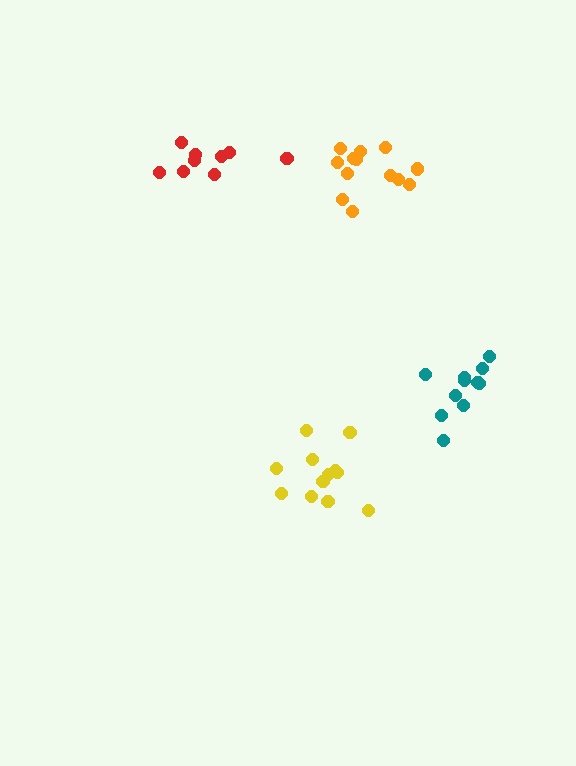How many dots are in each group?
Group 1: 9 dots, Group 2: 11 dots, Group 3: 12 dots, Group 4: 13 dots (45 total).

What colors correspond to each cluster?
The clusters are colored: red, teal, yellow, orange.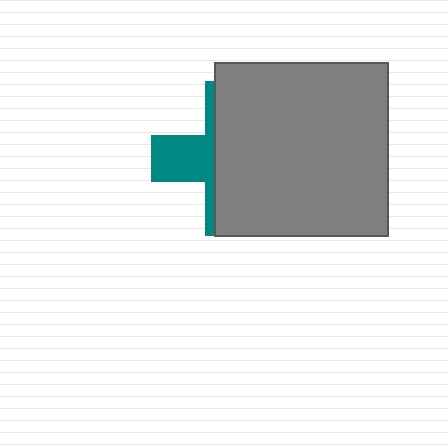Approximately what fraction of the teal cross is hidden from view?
Roughly 69% of the teal cross is hidden behind the gray square.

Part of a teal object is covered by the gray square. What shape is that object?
It is a cross.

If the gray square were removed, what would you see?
You would see the complete teal cross.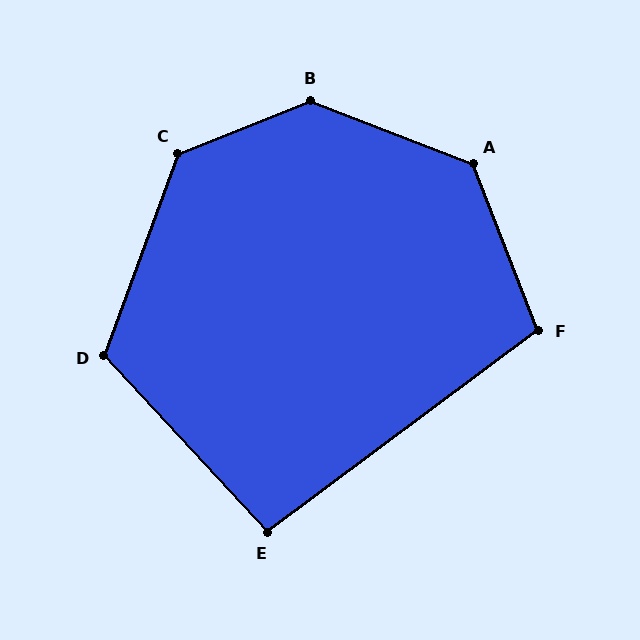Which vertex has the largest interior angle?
B, at approximately 138 degrees.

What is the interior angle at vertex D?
Approximately 117 degrees (obtuse).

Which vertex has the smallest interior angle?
E, at approximately 96 degrees.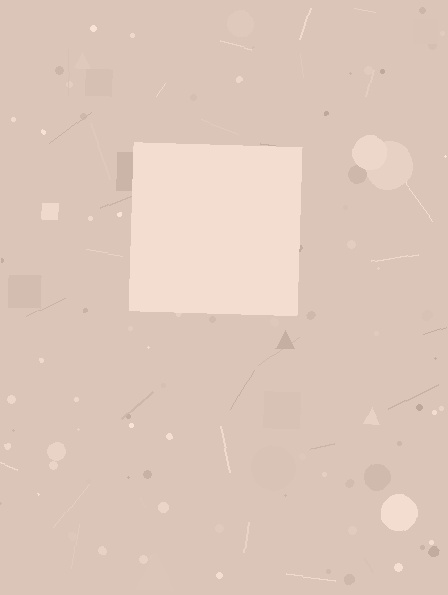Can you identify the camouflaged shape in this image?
The camouflaged shape is a square.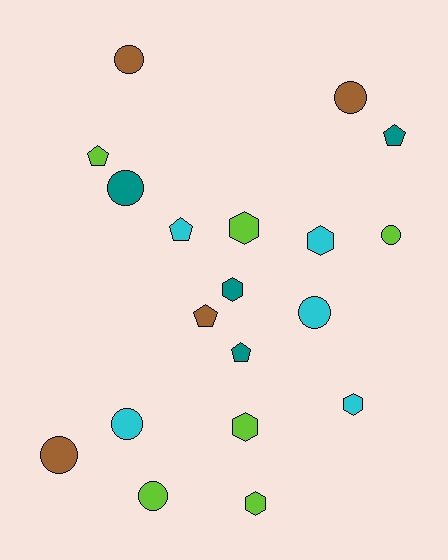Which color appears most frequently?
Lime, with 6 objects.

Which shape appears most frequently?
Circle, with 8 objects.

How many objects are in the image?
There are 19 objects.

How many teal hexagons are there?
There is 1 teal hexagon.